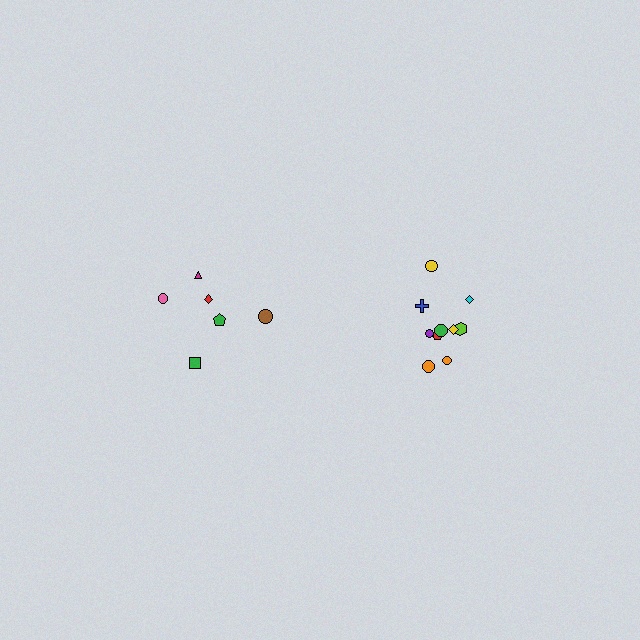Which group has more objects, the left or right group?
The right group.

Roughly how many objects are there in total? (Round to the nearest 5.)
Roughly 15 objects in total.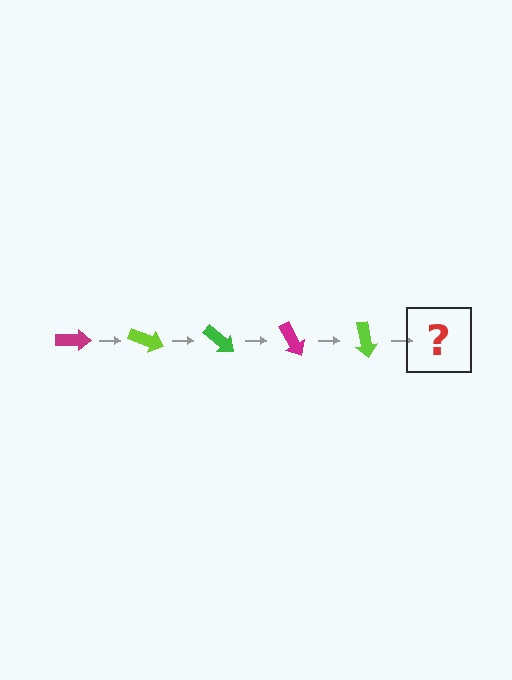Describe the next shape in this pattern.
It should be a green arrow, rotated 100 degrees from the start.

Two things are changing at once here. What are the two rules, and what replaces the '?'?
The two rules are that it rotates 20 degrees each step and the color cycles through magenta, lime, and green. The '?' should be a green arrow, rotated 100 degrees from the start.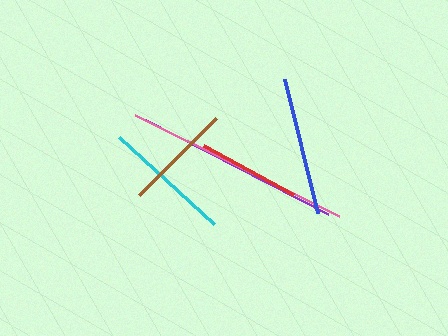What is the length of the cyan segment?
The cyan segment is approximately 129 pixels long.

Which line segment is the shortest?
The red line is the shortest at approximately 103 pixels.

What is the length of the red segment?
The red segment is approximately 103 pixels long.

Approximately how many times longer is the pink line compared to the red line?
The pink line is approximately 2.2 times the length of the red line.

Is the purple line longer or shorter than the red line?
The purple line is longer than the red line.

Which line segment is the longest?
The pink line is the longest at approximately 228 pixels.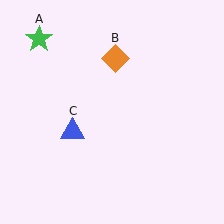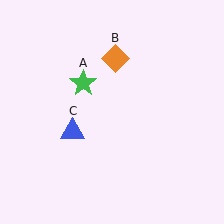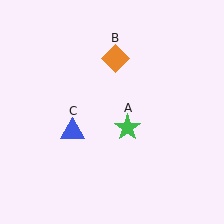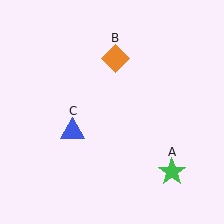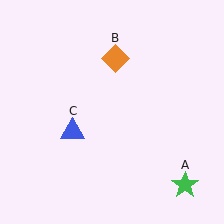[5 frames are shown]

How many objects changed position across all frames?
1 object changed position: green star (object A).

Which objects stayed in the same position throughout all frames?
Orange diamond (object B) and blue triangle (object C) remained stationary.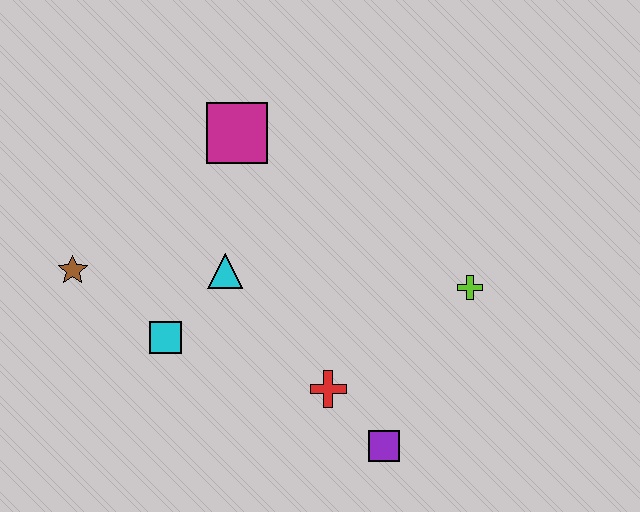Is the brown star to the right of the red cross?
No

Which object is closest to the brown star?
The cyan square is closest to the brown star.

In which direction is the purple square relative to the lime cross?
The purple square is below the lime cross.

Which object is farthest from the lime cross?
The brown star is farthest from the lime cross.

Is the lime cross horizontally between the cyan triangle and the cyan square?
No